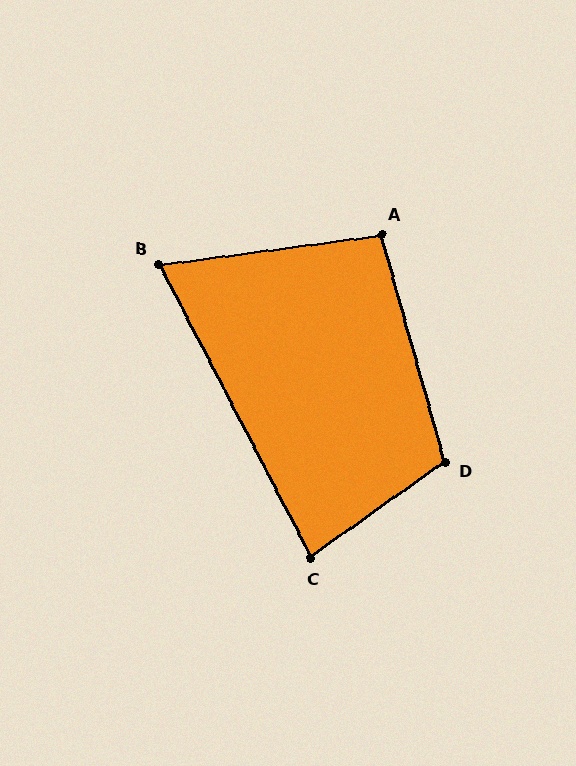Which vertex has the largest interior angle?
D, at approximately 110 degrees.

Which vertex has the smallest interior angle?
B, at approximately 70 degrees.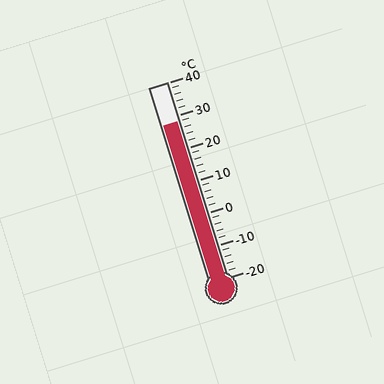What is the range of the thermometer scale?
The thermometer scale ranges from -20°C to 40°C.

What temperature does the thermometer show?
The thermometer shows approximately 28°C.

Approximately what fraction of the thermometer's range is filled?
The thermometer is filled to approximately 80% of its range.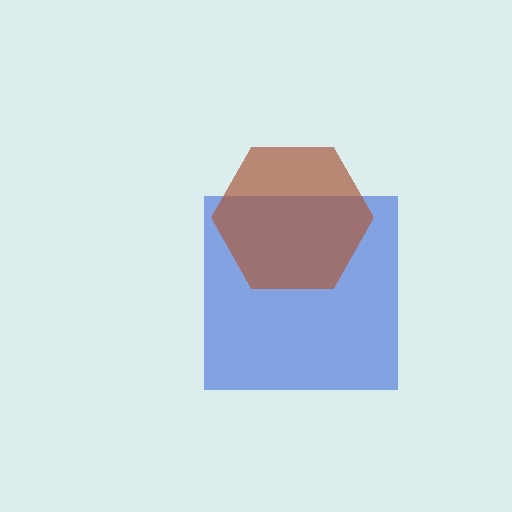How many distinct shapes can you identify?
There are 2 distinct shapes: a blue square, a brown hexagon.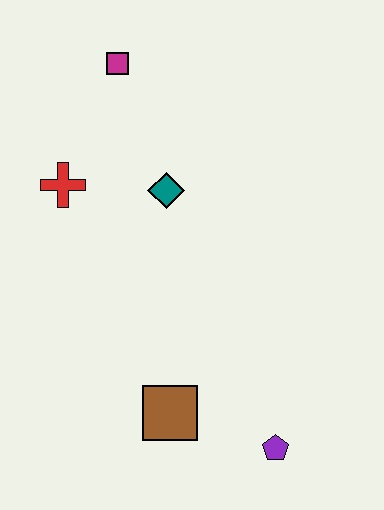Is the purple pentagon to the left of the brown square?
No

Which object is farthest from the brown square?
The magenta square is farthest from the brown square.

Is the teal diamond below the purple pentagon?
No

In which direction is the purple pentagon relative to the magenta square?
The purple pentagon is below the magenta square.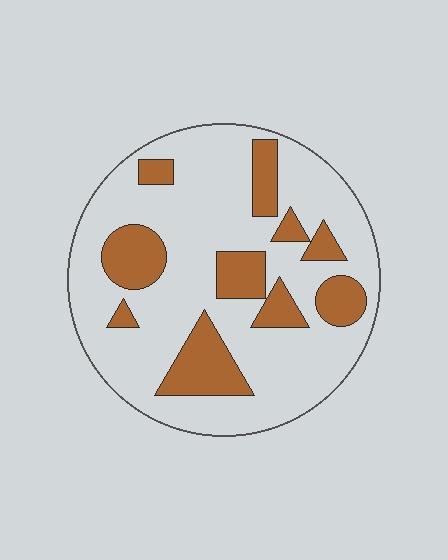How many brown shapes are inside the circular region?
10.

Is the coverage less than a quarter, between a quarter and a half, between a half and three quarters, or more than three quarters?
Less than a quarter.